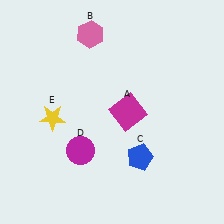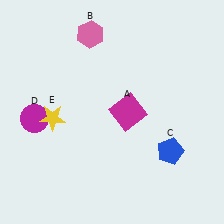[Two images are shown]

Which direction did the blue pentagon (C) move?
The blue pentagon (C) moved right.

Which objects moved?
The objects that moved are: the blue pentagon (C), the magenta circle (D).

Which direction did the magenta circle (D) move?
The magenta circle (D) moved left.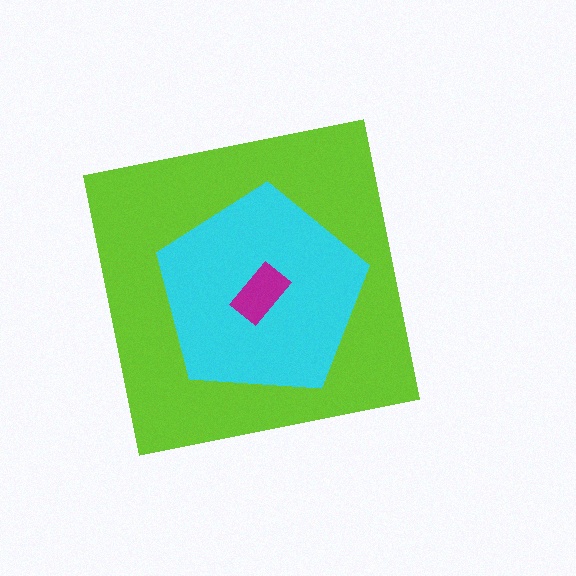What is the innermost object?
The magenta rectangle.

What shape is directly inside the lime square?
The cyan pentagon.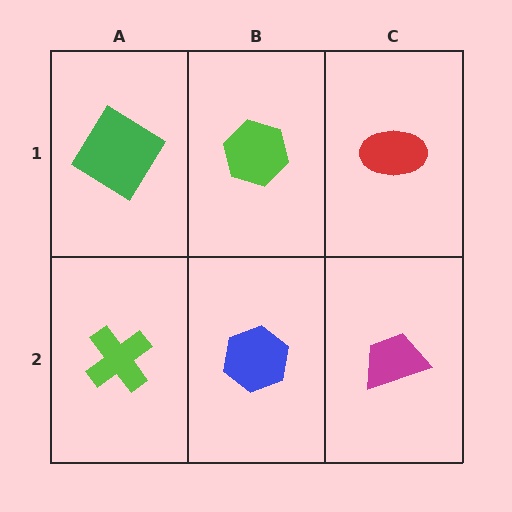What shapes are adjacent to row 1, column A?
A lime cross (row 2, column A), a lime hexagon (row 1, column B).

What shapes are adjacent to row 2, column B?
A lime hexagon (row 1, column B), a lime cross (row 2, column A), a magenta trapezoid (row 2, column C).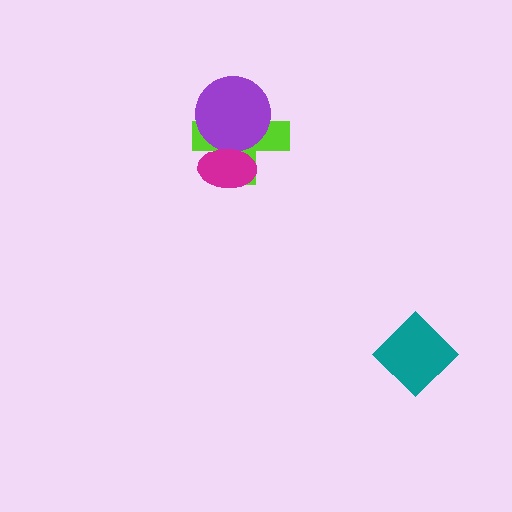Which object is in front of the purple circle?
The magenta ellipse is in front of the purple circle.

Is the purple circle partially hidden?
Yes, it is partially covered by another shape.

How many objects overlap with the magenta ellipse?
2 objects overlap with the magenta ellipse.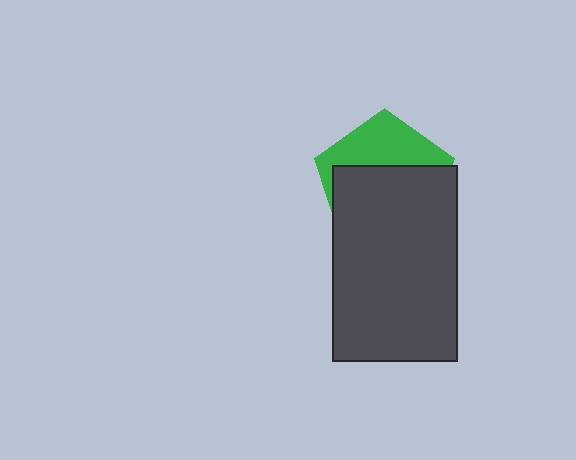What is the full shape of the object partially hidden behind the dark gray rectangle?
The partially hidden object is a green pentagon.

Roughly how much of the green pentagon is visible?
A small part of it is visible (roughly 38%).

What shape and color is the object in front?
The object in front is a dark gray rectangle.